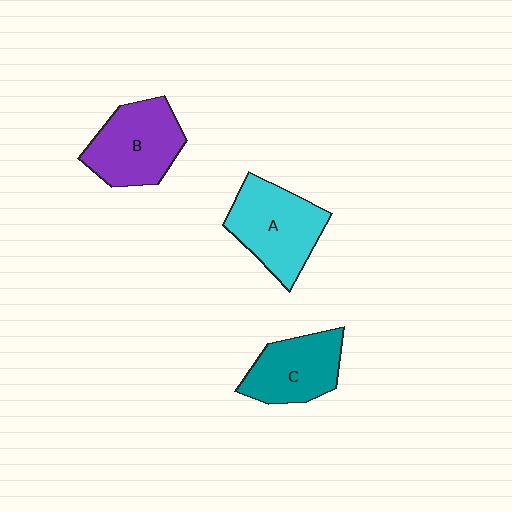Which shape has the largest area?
Shape A (cyan).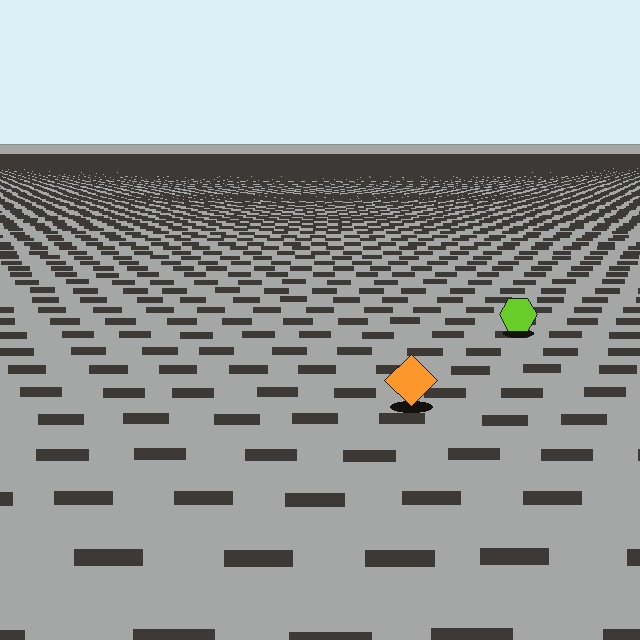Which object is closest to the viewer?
The orange diamond is closest. The texture marks near it are larger and more spread out.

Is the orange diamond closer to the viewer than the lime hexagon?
Yes. The orange diamond is closer — you can tell from the texture gradient: the ground texture is coarser near it.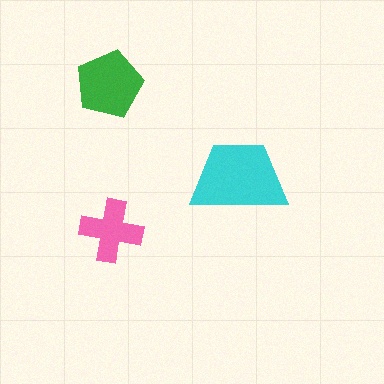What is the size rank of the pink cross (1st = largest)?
3rd.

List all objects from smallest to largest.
The pink cross, the green pentagon, the cyan trapezoid.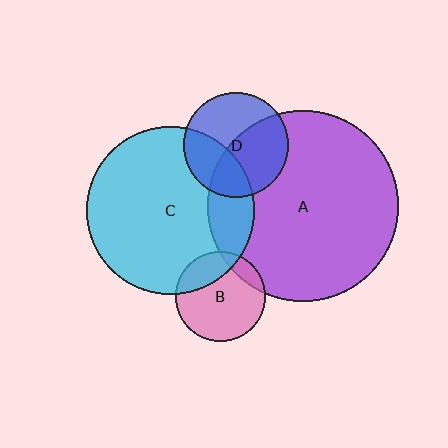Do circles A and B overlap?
Yes.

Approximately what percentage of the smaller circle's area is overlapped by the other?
Approximately 10%.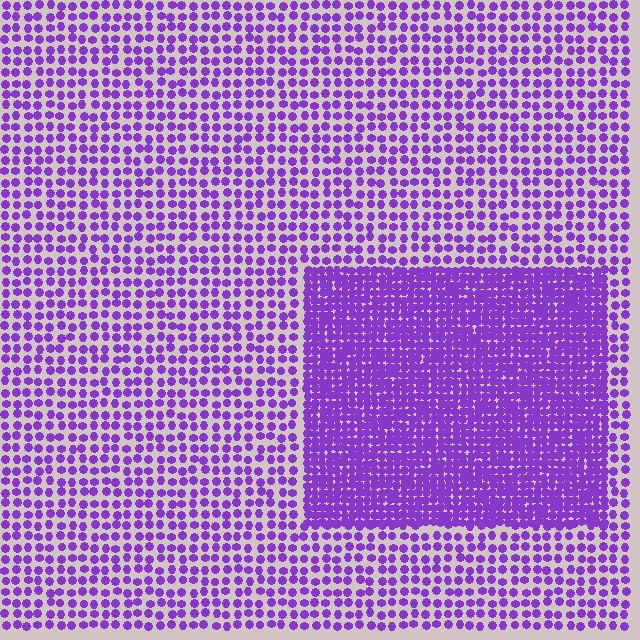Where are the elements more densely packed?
The elements are more densely packed inside the rectangle boundary.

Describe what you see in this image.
The image contains small purple elements arranged at two different densities. A rectangle-shaped region is visible where the elements are more densely packed than the surrounding area.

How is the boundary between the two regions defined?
The boundary is defined by a change in element density (approximately 2.2x ratio). All elements are the same color, size, and shape.